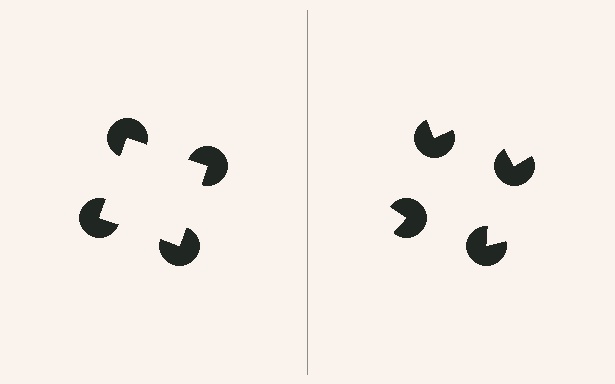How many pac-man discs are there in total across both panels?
8 — 4 on each side.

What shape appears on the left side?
An illusory square.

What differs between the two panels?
The pac-man discs are positioned identically on both sides; only the wedge orientations differ. On the left they align to a square; on the right they are misaligned.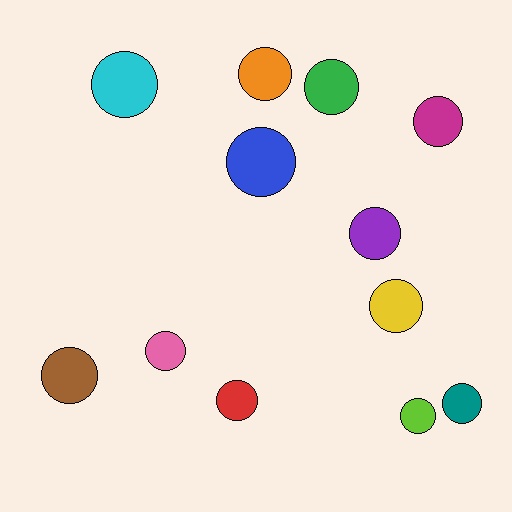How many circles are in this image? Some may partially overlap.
There are 12 circles.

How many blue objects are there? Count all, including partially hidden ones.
There is 1 blue object.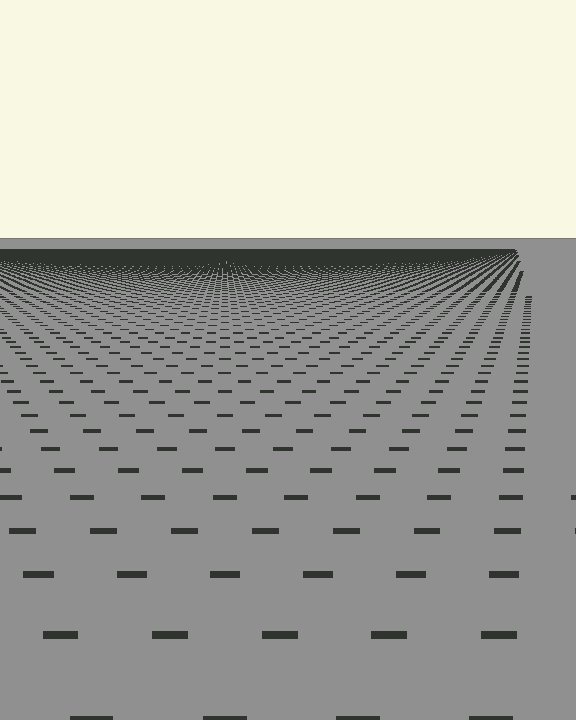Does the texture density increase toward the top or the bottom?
Density increases toward the top.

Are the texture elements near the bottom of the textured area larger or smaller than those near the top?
Larger. Near the bottom, elements are closer to the viewer and appear at a bigger on-screen size.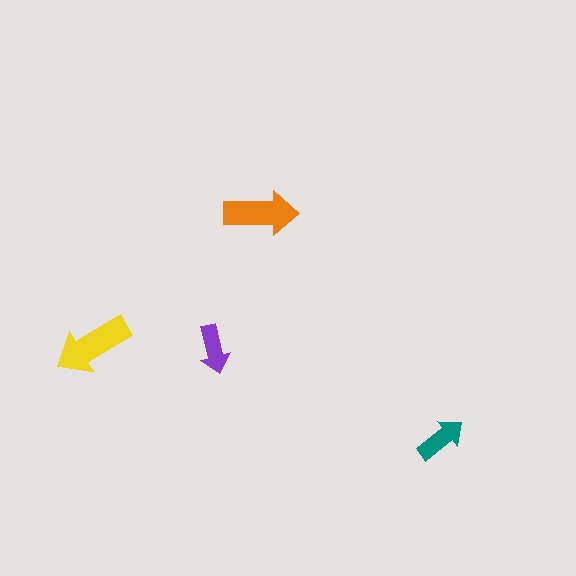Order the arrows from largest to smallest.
the yellow one, the orange one, the teal one, the purple one.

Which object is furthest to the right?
The teal arrow is rightmost.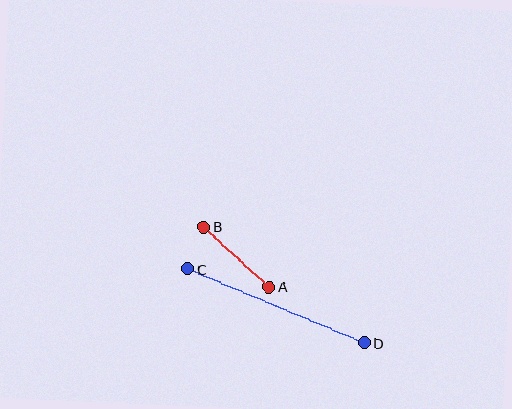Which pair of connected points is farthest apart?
Points C and D are farthest apart.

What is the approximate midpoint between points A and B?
The midpoint is at approximately (236, 257) pixels.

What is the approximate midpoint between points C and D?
The midpoint is at approximately (276, 306) pixels.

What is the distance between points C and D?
The distance is approximately 191 pixels.